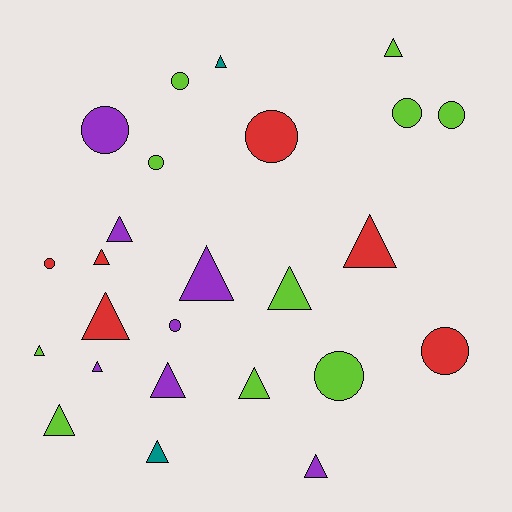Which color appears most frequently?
Lime, with 10 objects.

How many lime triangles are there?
There are 5 lime triangles.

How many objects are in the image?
There are 25 objects.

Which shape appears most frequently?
Triangle, with 15 objects.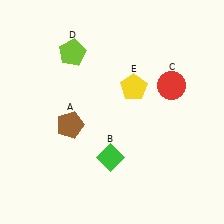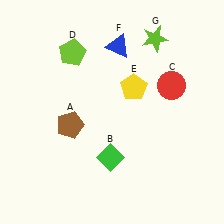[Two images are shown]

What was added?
A blue triangle (F), a lime star (G) were added in Image 2.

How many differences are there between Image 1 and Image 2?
There are 2 differences between the two images.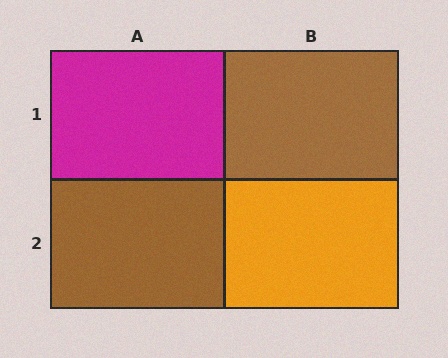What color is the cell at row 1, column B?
Brown.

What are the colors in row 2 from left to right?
Brown, orange.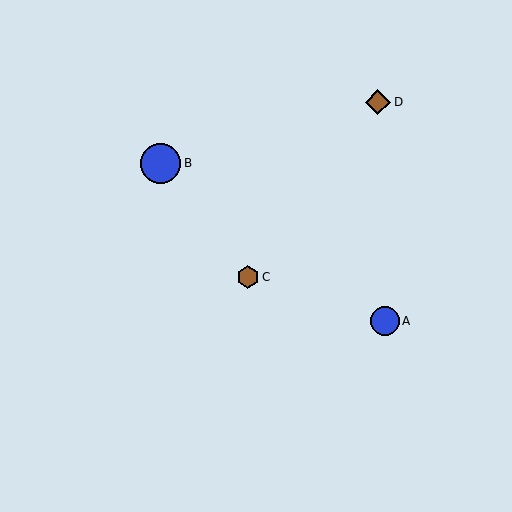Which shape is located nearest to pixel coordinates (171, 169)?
The blue circle (labeled B) at (161, 163) is nearest to that location.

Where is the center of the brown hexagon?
The center of the brown hexagon is at (248, 277).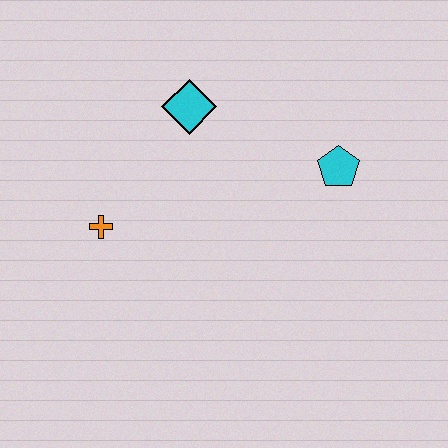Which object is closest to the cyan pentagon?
The cyan diamond is closest to the cyan pentagon.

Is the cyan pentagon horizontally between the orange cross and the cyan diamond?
No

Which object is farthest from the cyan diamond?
The cyan pentagon is farthest from the cyan diamond.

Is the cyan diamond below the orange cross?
No